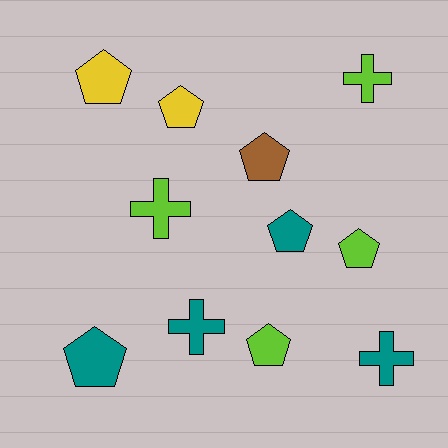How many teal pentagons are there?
There are 2 teal pentagons.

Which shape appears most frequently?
Pentagon, with 7 objects.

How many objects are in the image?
There are 11 objects.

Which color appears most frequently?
Teal, with 4 objects.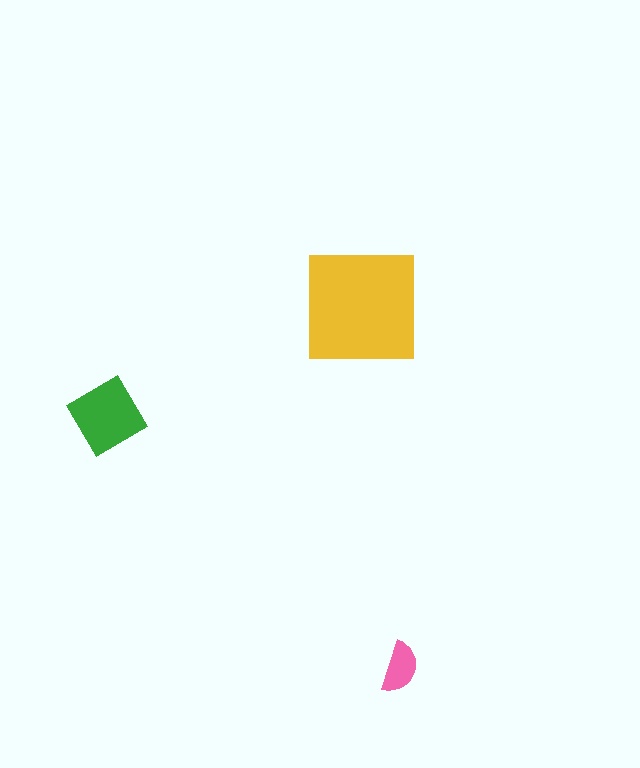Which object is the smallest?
The pink semicircle.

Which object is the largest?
The yellow square.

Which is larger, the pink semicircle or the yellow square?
The yellow square.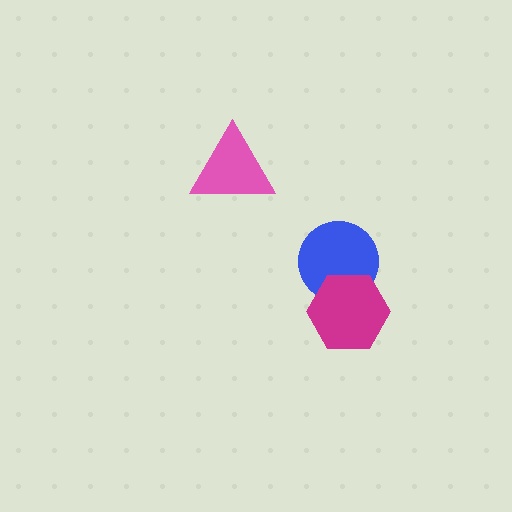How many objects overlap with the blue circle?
1 object overlaps with the blue circle.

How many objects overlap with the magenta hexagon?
1 object overlaps with the magenta hexagon.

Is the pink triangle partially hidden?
No, no other shape covers it.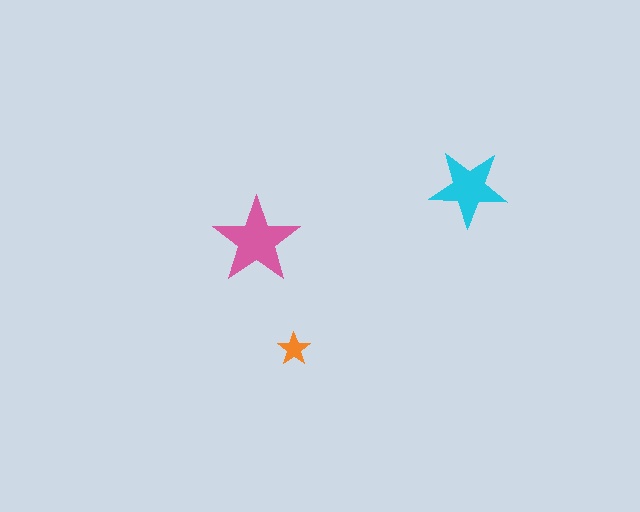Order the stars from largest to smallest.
the pink one, the cyan one, the orange one.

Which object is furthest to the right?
The cyan star is rightmost.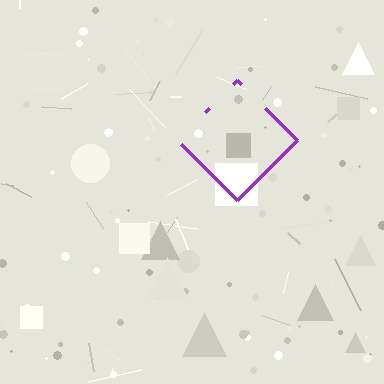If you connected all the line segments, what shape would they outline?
They would outline a diamond.